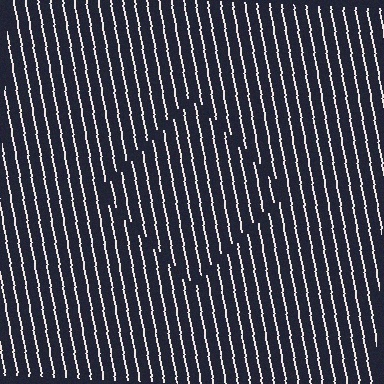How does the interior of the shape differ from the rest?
The interior of the shape contains the same grating, shifted by half a period — the contour is defined by the phase discontinuity where line-ends from the inner and outer gratings abut.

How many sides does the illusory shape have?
4 sides — the line-ends trace a square.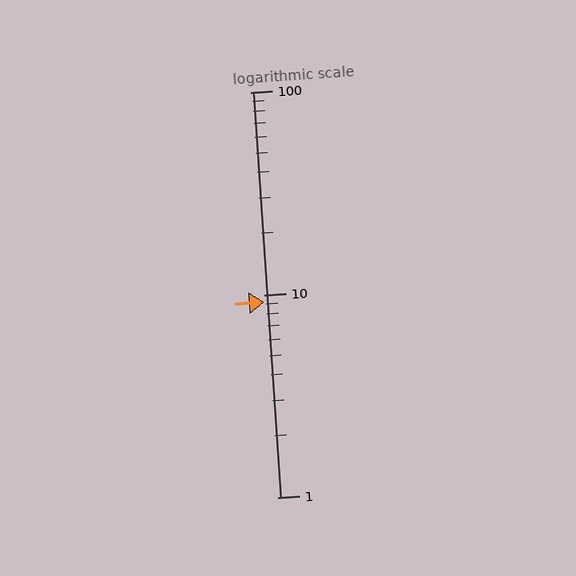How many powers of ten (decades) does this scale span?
The scale spans 2 decades, from 1 to 100.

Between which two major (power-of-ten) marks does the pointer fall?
The pointer is between 1 and 10.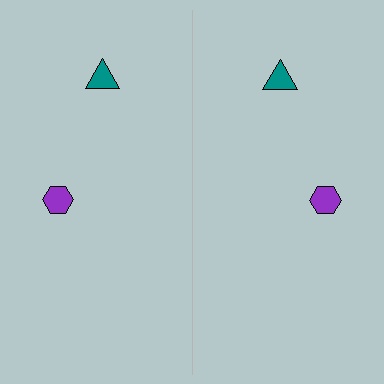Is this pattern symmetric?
Yes, this pattern has bilateral (reflection) symmetry.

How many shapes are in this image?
There are 4 shapes in this image.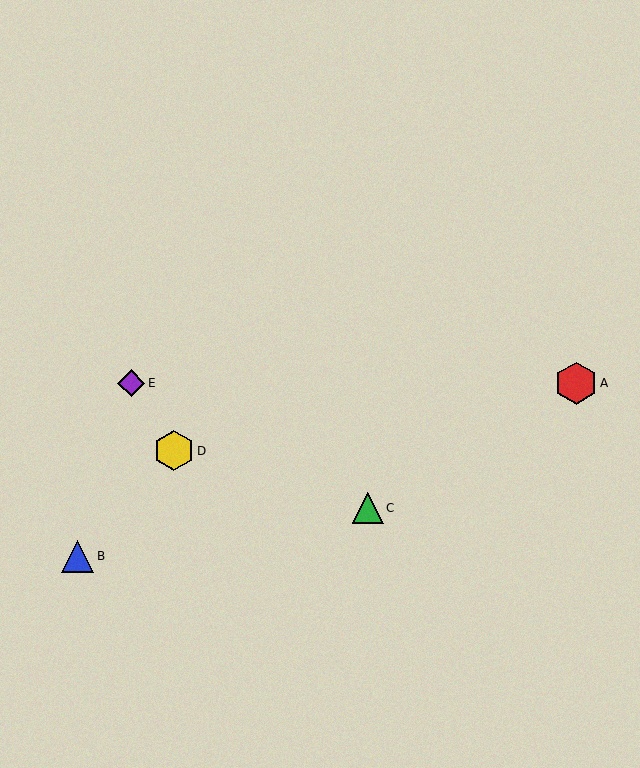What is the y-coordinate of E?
Object E is at y≈383.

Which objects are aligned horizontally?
Objects A, E are aligned horizontally.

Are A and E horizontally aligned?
Yes, both are at y≈383.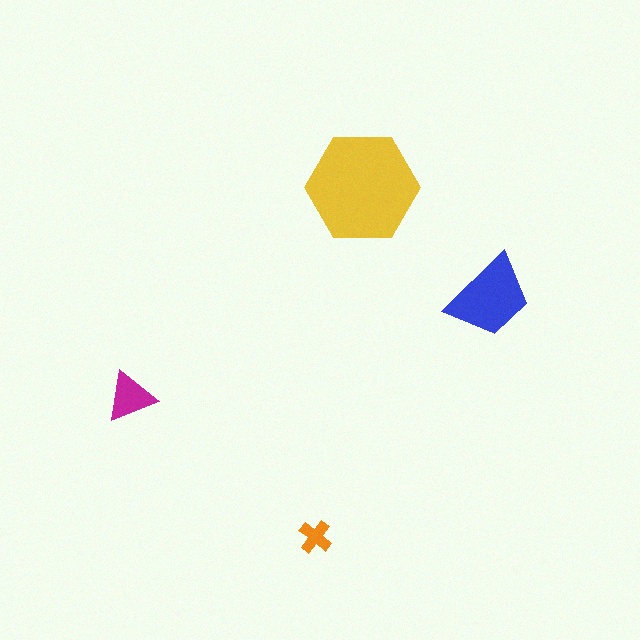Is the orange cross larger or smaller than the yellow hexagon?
Smaller.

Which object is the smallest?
The orange cross.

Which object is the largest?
The yellow hexagon.